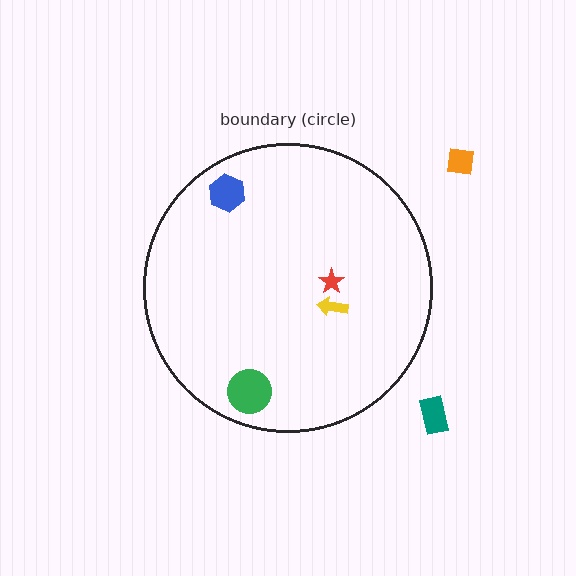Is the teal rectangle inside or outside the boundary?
Outside.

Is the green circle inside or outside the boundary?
Inside.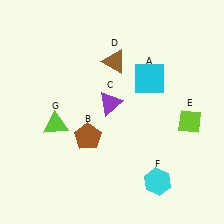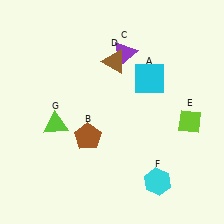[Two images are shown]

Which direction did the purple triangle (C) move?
The purple triangle (C) moved up.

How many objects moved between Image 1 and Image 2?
1 object moved between the two images.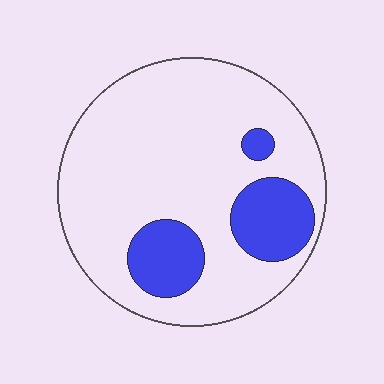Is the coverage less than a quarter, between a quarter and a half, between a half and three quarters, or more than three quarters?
Less than a quarter.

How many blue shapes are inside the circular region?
3.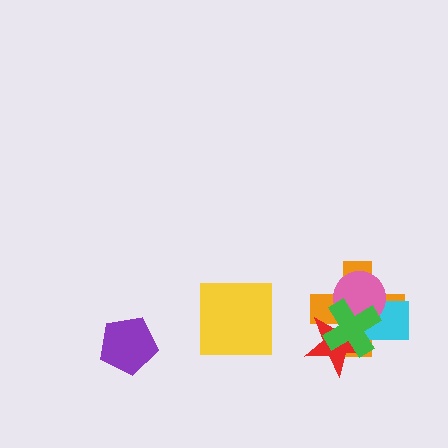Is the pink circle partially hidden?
Yes, it is partially covered by another shape.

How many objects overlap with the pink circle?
4 objects overlap with the pink circle.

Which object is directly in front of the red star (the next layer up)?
The pink circle is directly in front of the red star.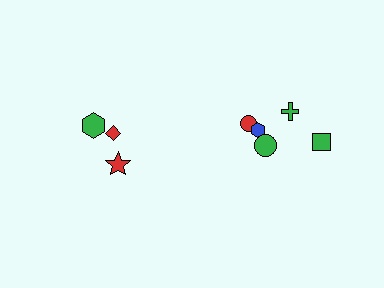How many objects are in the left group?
There are 3 objects.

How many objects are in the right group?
There are 5 objects.